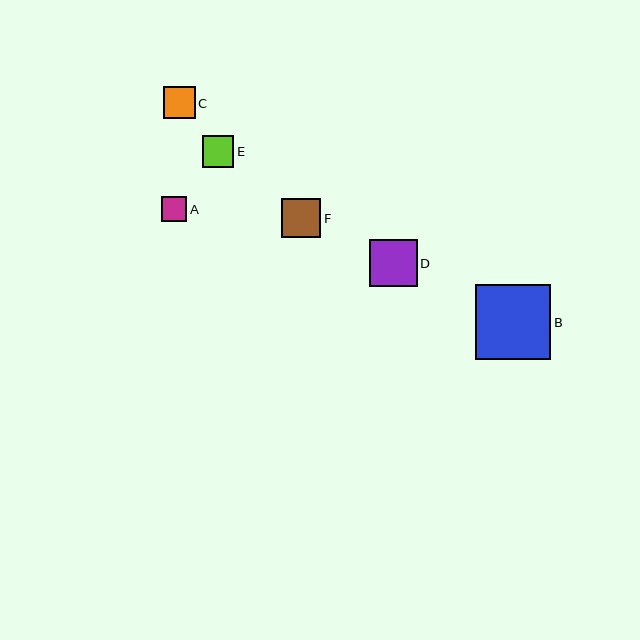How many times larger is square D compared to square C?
Square D is approximately 1.5 times the size of square C.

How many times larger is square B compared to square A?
Square B is approximately 3.0 times the size of square A.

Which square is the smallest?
Square A is the smallest with a size of approximately 25 pixels.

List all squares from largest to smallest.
From largest to smallest: B, D, F, C, E, A.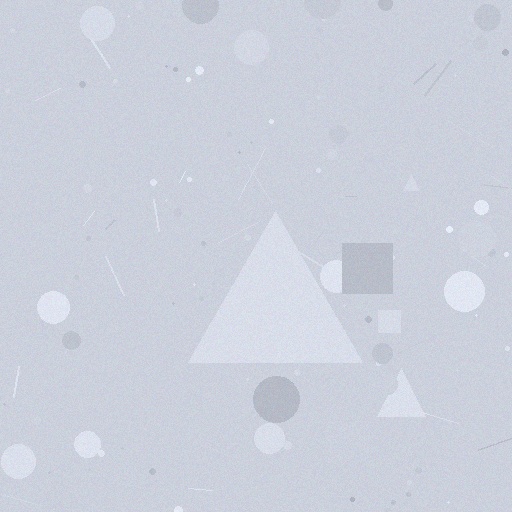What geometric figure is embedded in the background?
A triangle is embedded in the background.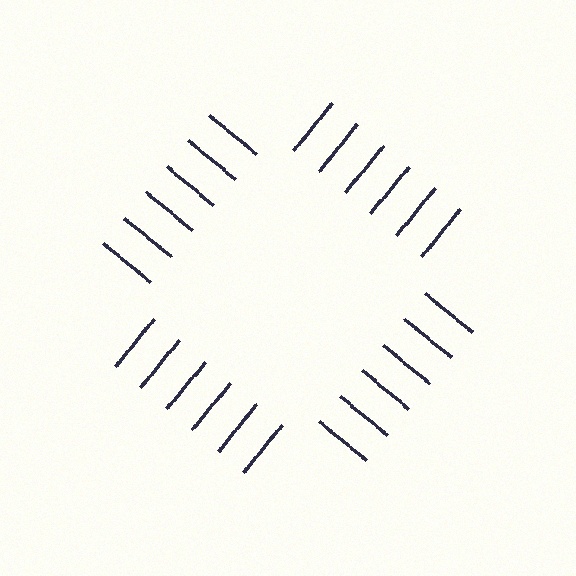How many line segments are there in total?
24 — 6 along each of the 4 edges.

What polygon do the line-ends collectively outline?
An illusory square — the line segments terminate on its edges but no continuous stroke is drawn.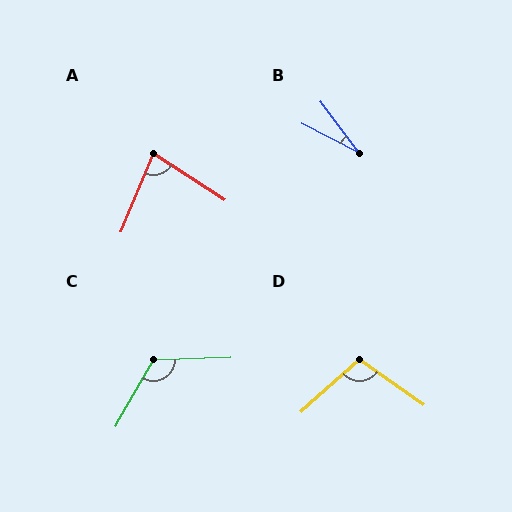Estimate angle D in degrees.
Approximately 103 degrees.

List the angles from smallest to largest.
B (26°), A (79°), D (103°), C (122°).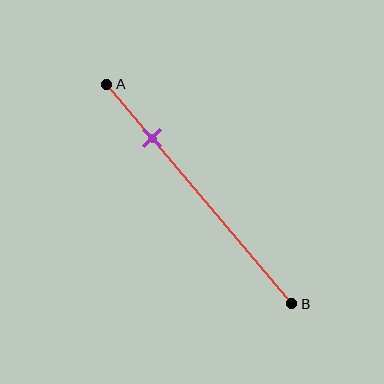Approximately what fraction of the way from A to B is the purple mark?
The purple mark is approximately 25% of the way from A to B.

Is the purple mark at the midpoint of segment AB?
No, the mark is at about 25% from A, not at the 50% midpoint.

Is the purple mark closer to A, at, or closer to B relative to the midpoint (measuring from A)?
The purple mark is closer to point A than the midpoint of segment AB.